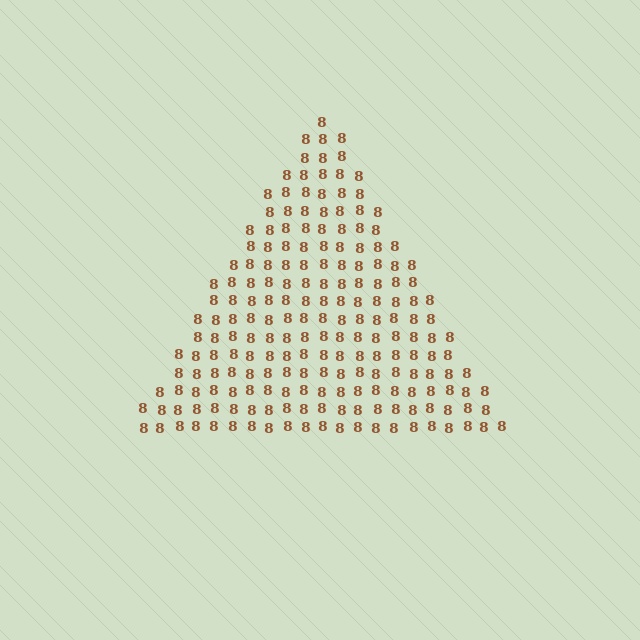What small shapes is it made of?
It is made of small digit 8's.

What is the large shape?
The large shape is a triangle.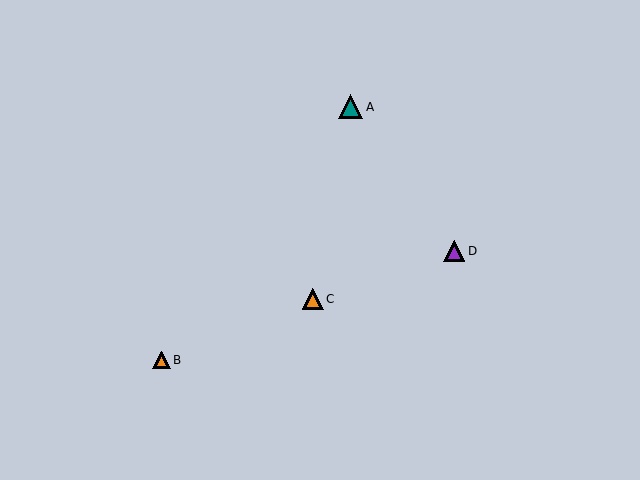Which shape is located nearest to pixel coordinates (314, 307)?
The orange triangle (labeled C) at (313, 299) is nearest to that location.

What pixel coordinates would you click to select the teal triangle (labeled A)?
Click at (351, 107) to select the teal triangle A.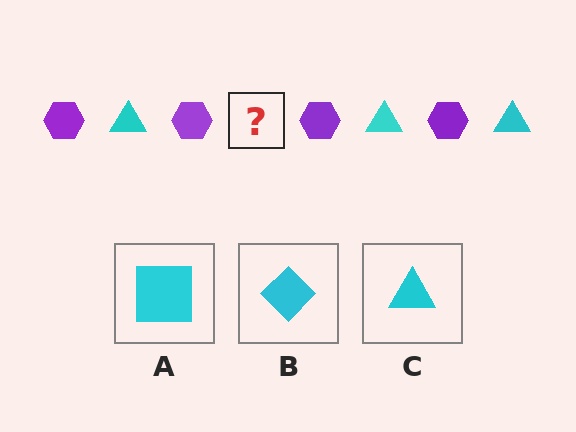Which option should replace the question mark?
Option C.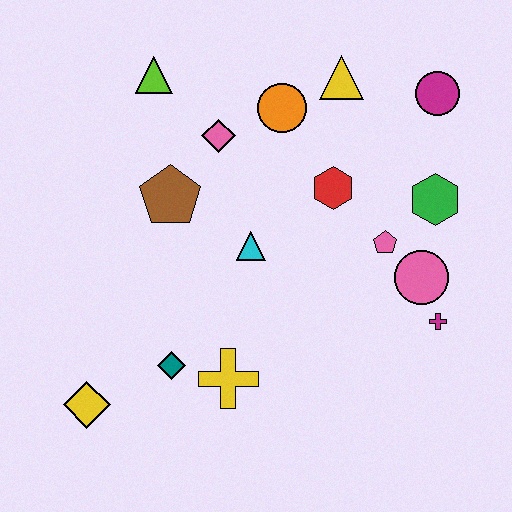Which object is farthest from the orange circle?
The yellow diamond is farthest from the orange circle.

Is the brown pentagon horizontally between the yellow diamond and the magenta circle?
Yes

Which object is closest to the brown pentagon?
The pink diamond is closest to the brown pentagon.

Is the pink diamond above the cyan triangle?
Yes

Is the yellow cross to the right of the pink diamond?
Yes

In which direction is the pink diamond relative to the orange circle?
The pink diamond is to the left of the orange circle.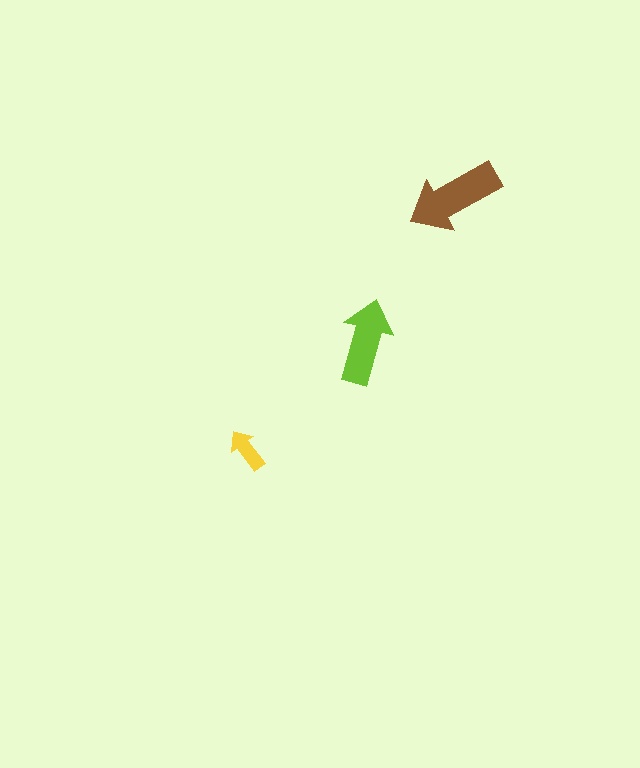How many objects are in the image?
There are 3 objects in the image.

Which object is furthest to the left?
The yellow arrow is leftmost.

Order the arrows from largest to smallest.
the brown one, the lime one, the yellow one.